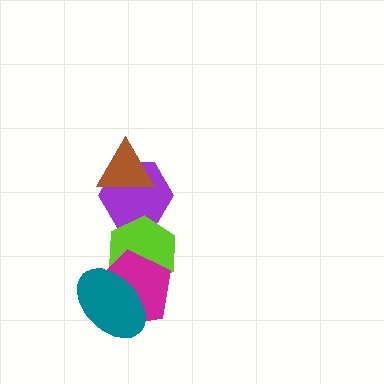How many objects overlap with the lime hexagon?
3 objects overlap with the lime hexagon.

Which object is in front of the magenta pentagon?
The teal ellipse is in front of the magenta pentagon.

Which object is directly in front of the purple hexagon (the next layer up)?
The brown triangle is directly in front of the purple hexagon.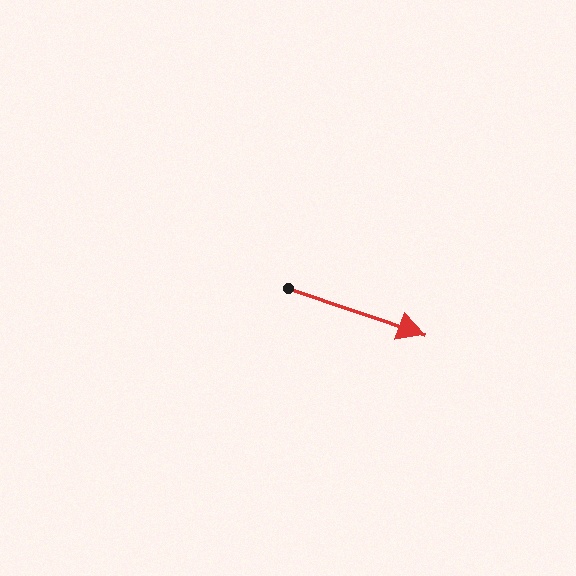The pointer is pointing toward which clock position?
Roughly 4 o'clock.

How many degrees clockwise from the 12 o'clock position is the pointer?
Approximately 109 degrees.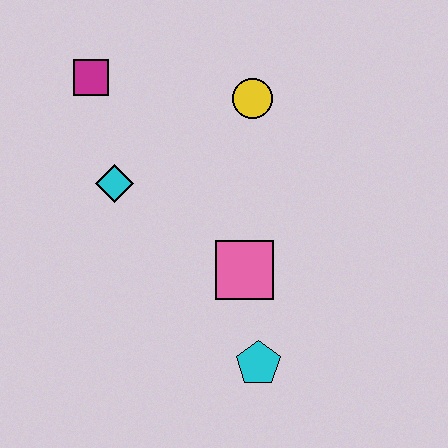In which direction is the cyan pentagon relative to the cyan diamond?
The cyan pentagon is below the cyan diamond.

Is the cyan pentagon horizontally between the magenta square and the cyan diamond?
No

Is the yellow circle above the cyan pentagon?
Yes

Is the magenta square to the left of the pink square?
Yes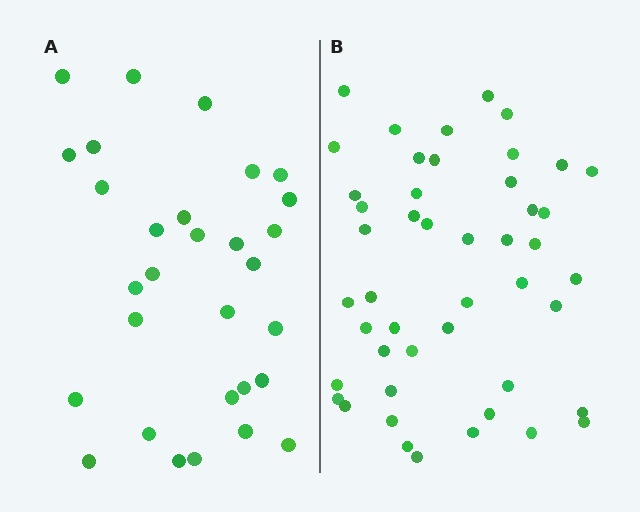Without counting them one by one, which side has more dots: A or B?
Region B (the right region) has more dots.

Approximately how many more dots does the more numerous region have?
Region B has approximately 15 more dots than region A.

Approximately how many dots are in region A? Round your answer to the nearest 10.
About 30 dots.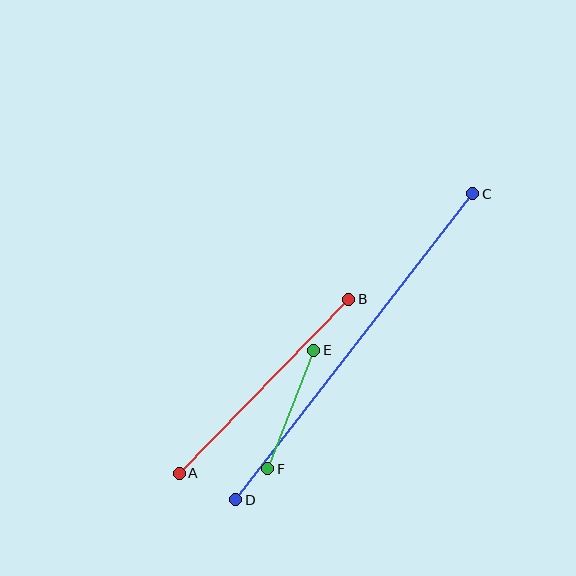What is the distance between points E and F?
The distance is approximately 127 pixels.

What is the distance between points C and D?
The distance is approximately 387 pixels.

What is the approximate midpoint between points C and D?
The midpoint is at approximately (354, 347) pixels.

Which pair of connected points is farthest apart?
Points C and D are farthest apart.